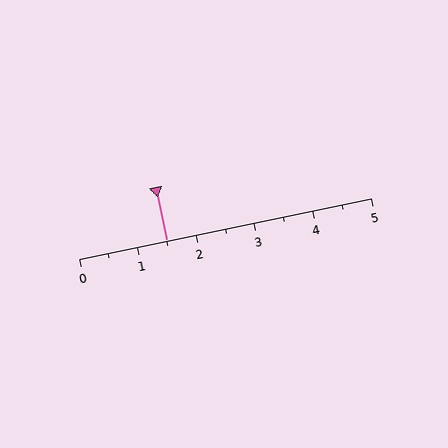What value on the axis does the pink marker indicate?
The marker indicates approximately 1.5.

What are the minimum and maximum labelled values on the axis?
The axis runs from 0 to 5.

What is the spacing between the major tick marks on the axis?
The major ticks are spaced 1 apart.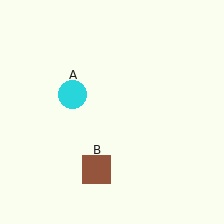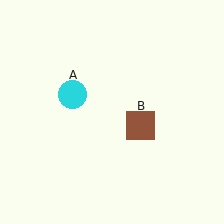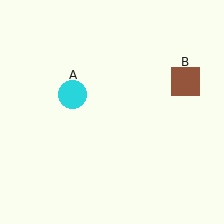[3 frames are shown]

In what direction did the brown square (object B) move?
The brown square (object B) moved up and to the right.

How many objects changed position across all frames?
1 object changed position: brown square (object B).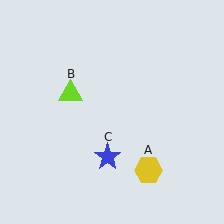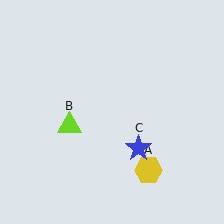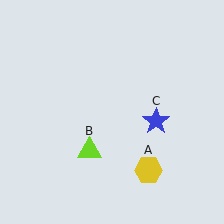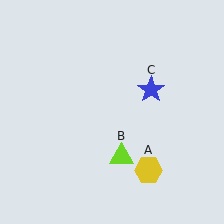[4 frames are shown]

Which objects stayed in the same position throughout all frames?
Yellow hexagon (object A) remained stationary.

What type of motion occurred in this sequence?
The lime triangle (object B), blue star (object C) rotated counterclockwise around the center of the scene.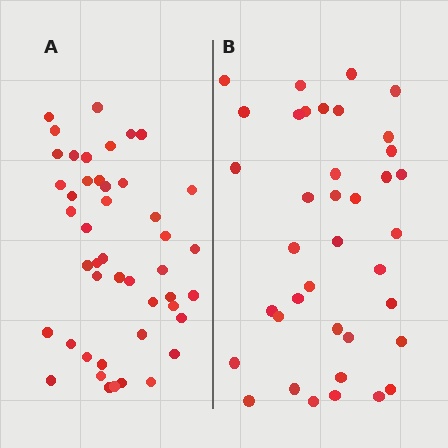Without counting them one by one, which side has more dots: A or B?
Region A (the left region) has more dots.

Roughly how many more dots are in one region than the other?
Region A has roughly 8 or so more dots than region B.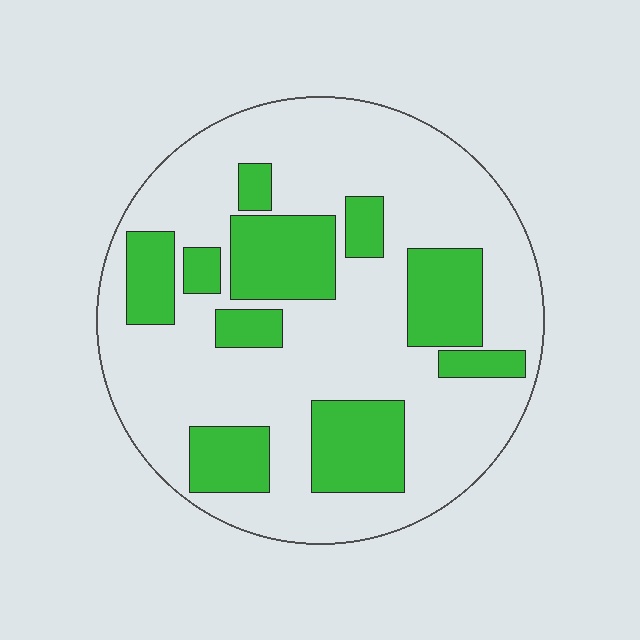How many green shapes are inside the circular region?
10.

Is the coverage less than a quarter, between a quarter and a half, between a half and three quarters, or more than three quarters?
Between a quarter and a half.